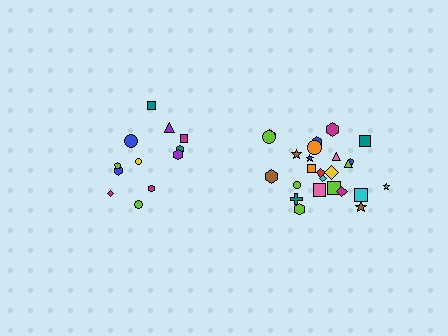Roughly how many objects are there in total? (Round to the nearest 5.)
Roughly 35 objects in total.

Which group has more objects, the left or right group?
The right group.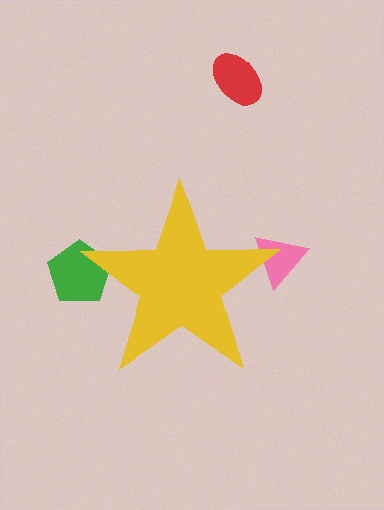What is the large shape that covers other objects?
A yellow star.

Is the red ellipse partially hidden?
No, the red ellipse is fully visible.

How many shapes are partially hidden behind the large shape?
2 shapes are partially hidden.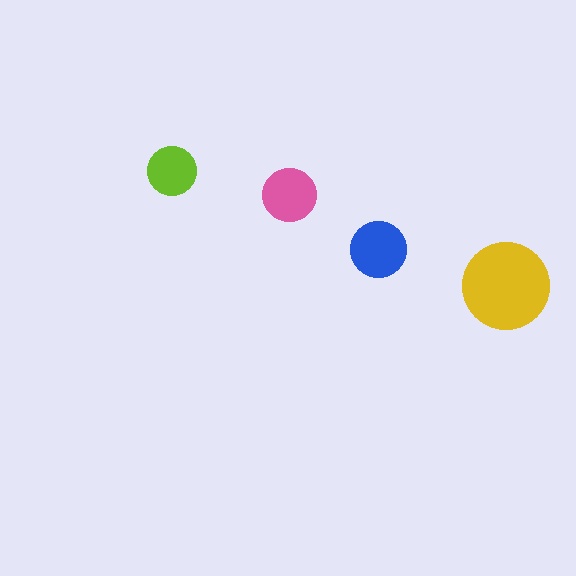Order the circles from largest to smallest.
the yellow one, the blue one, the pink one, the lime one.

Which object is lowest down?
The yellow circle is bottommost.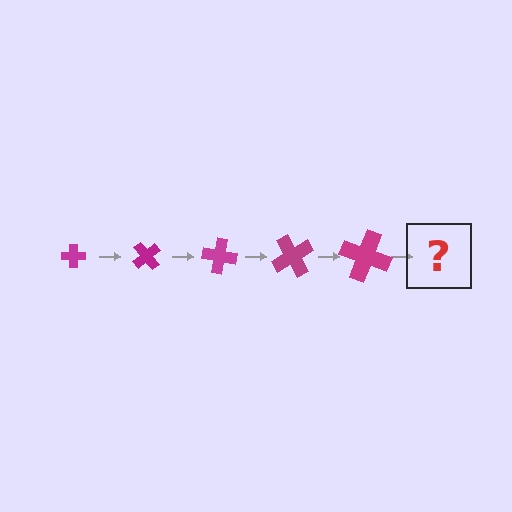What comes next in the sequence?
The next element should be a cross, larger than the previous one and rotated 250 degrees from the start.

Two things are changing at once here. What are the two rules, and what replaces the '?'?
The two rules are that the cross grows larger each step and it rotates 50 degrees each step. The '?' should be a cross, larger than the previous one and rotated 250 degrees from the start.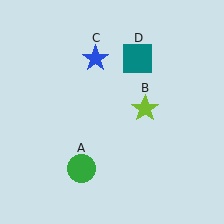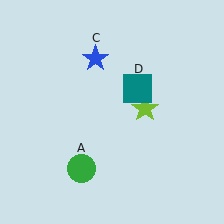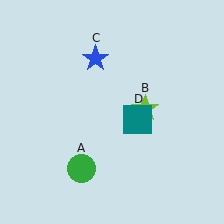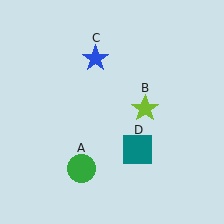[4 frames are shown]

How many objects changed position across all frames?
1 object changed position: teal square (object D).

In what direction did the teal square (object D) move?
The teal square (object D) moved down.